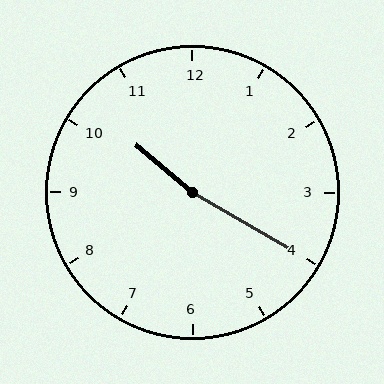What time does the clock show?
10:20.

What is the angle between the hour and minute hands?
Approximately 170 degrees.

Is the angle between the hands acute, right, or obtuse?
It is obtuse.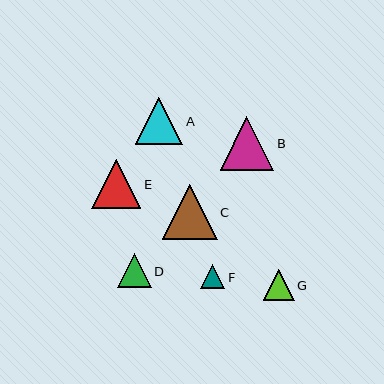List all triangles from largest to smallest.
From largest to smallest: C, B, E, A, D, G, F.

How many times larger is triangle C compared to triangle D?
Triangle C is approximately 1.6 times the size of triangle D.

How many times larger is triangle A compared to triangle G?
Triangle A is approximately 1.5 times the size of triangle G.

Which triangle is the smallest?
Triangle F is the smallest with a size of approximately 24 pixels.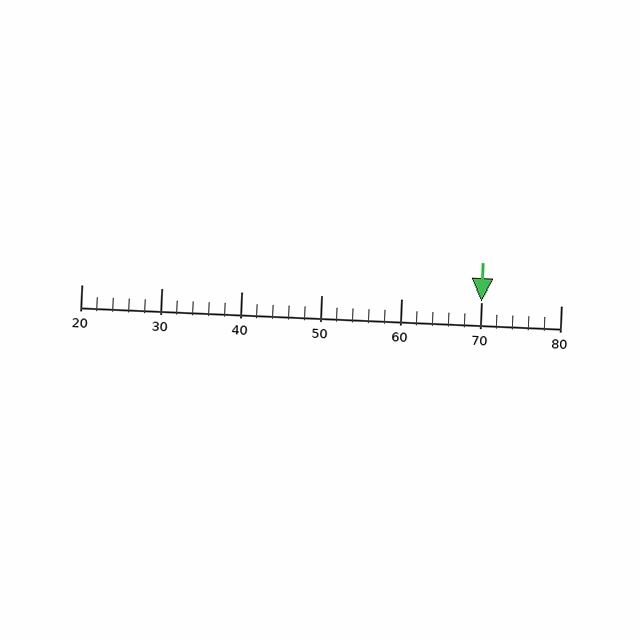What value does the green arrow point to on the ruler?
The green arrow points to approximately 70.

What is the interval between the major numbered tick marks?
The major tick marks are spaced 10 units apart.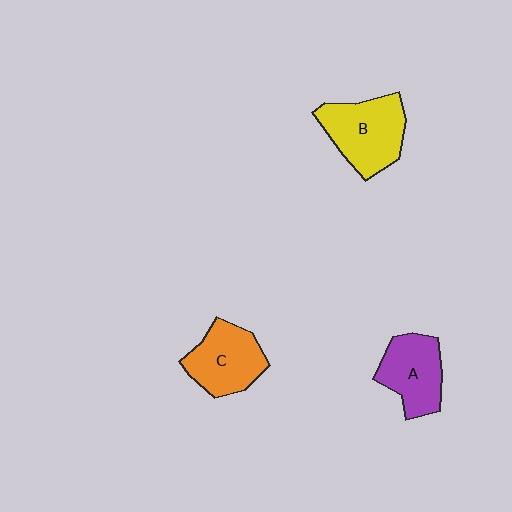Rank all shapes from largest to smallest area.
From largest to smallest: B (yellow), C (orange), A (purple).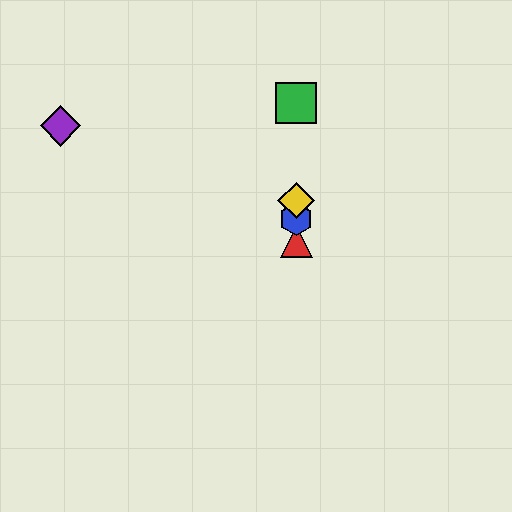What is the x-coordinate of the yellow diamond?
The yellow diamond is at x≈296.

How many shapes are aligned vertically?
4 shapes (the red triangle, the blue hexagon, the green square, the yellow diamond) are aligned vertically.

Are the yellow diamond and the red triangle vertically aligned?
Yes, both are at x≈296.